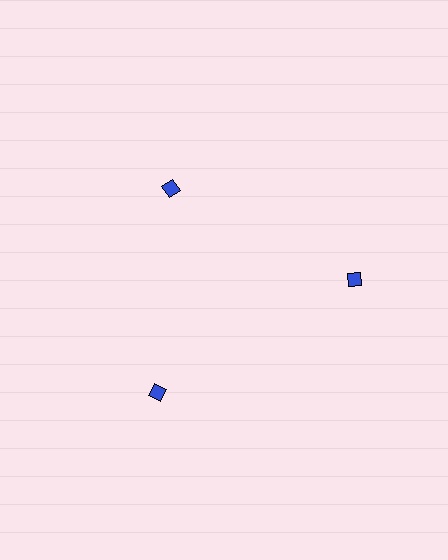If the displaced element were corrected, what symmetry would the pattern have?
It would have 3-fold rotational symmetry — the pattern would map onto itself every 120 degrees.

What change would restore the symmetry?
The symmetry would be restored by moving it outward, back onto the ring so that all 3 diamonds sit at equal angles and equal distance from the center.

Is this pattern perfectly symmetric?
No. The 3 blue diamonds are arranged in a ring, but one element near the 11 o'clock position is pulled inward toward the center, breaking the 3-fold rotational symmetry.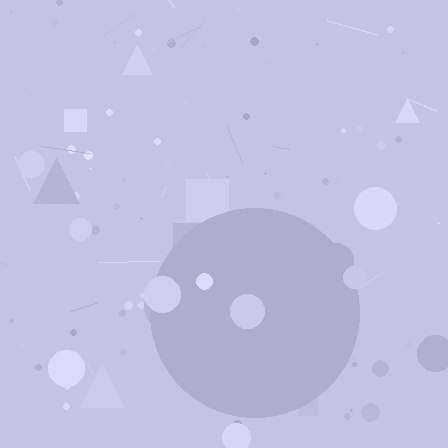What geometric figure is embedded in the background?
A circle is embedded in the background.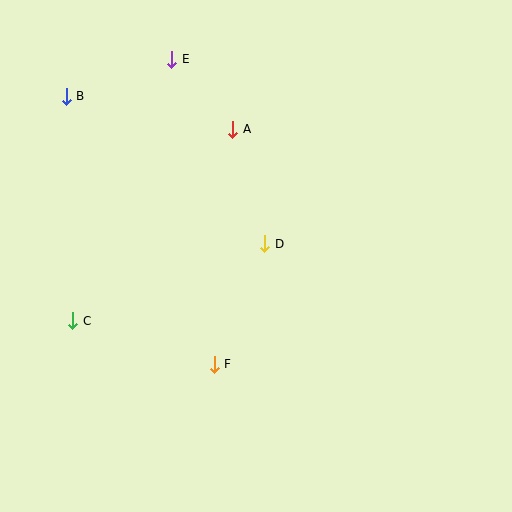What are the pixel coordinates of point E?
Point E is at (172, 59).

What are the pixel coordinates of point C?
Point C is at (73, 321).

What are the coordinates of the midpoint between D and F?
The midpoint between D and F is at (239, 304).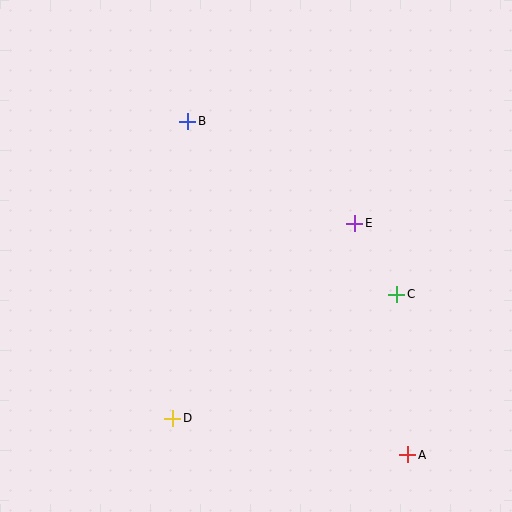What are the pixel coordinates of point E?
Point E is at (355, 223).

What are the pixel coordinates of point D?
Point D is at (173, 418).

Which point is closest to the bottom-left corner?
Point D is closest to the bottom-left corner.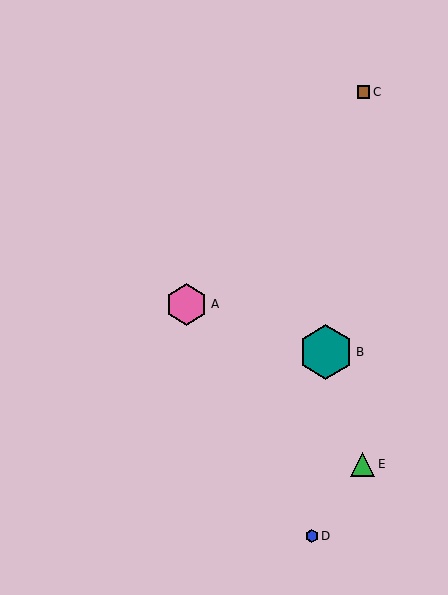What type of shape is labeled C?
Shape C is a brown square.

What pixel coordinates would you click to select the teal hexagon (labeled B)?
Click at (326, 352) to select the teal hexagon B.